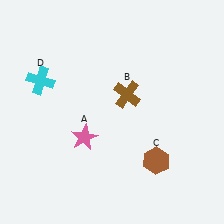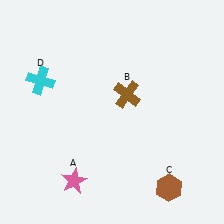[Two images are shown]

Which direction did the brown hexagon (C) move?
The brown hexagon (C) moved down.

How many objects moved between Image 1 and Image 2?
2 objects moved between the two images.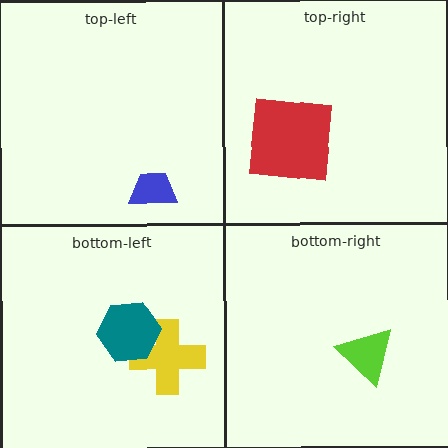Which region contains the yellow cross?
The bottom-left region.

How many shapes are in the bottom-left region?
2.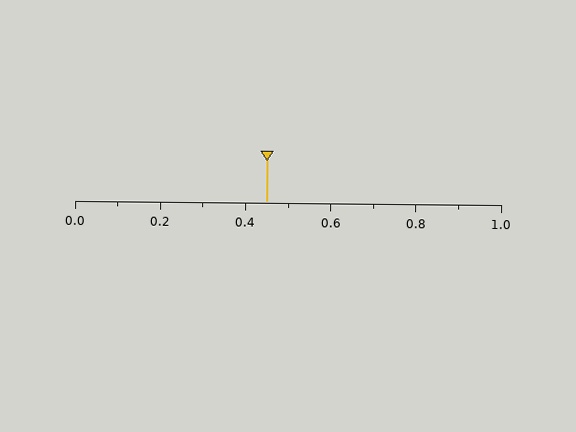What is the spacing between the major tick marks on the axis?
The major ticks are spaced 0.2 apart.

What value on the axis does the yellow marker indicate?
The marker indicates approximately 0.45.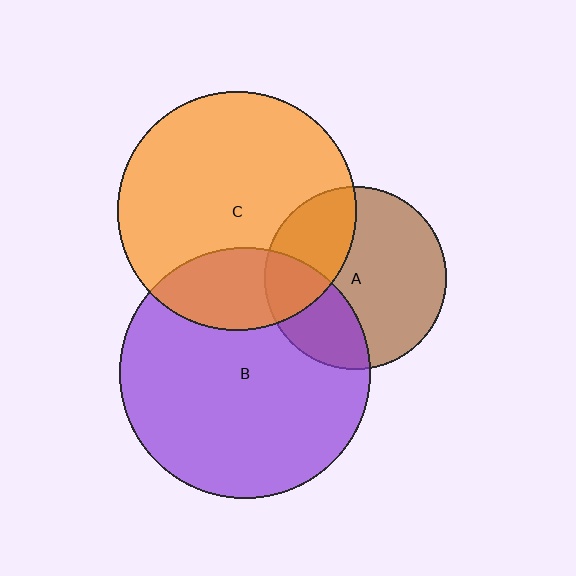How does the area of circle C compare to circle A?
Approximately 1.7 times.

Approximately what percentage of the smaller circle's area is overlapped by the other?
Approximately 30%.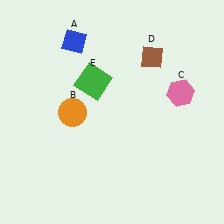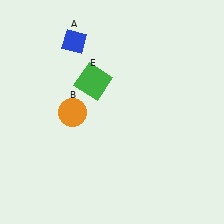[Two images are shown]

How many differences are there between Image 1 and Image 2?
There are 2 differences between the two images.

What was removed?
The pink hexagon (C), the brown diamond (D) were removed in Image 2.